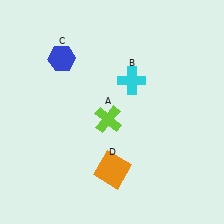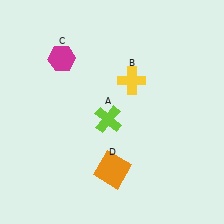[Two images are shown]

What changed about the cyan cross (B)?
In Image 1, B is cyan. In Image 2, it changed to yellow.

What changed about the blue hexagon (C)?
In Image 1, C is blue. In Image 2, it changed to magenta.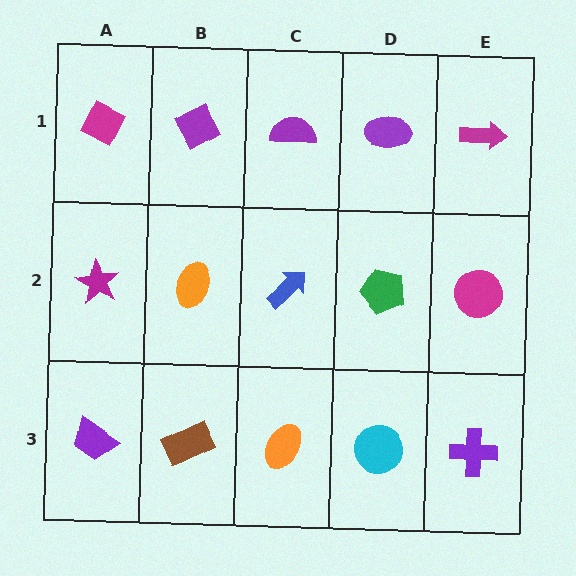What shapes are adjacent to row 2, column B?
A purple diamond (row 1, column B), a brown rectangle (row 3, column B), a magenta star (row 2, column A), a blue arrow (row 2, column C).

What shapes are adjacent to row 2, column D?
A purple ellipse (row 1, column D), a cyan circle (row 3, column D), a blue arrow (row 2, column C), a magenta circle (row 2, column E).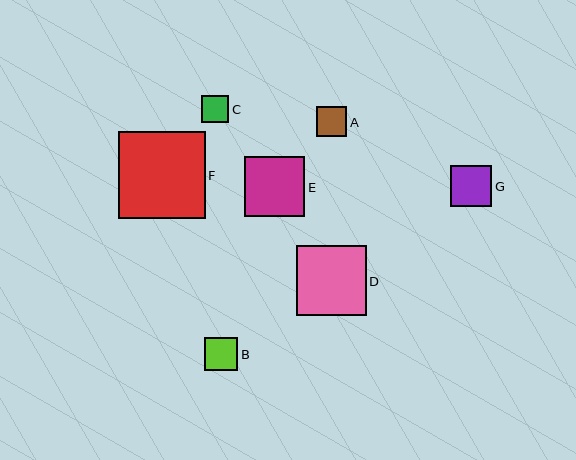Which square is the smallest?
Square C is the smallest with a size of approximately 27 pixels.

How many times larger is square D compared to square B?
Square D is approximately 2.1 times the size of square B.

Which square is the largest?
Square F is the largest with a size of approximately 87 pixels.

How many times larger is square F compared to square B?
Square F is approximately 2.6 times the size of square B.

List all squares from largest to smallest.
From largest to smallest: F, D, E, G, B, A, C.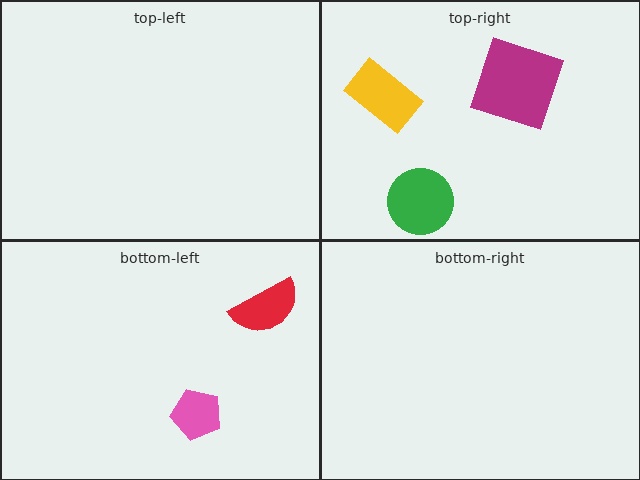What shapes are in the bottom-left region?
The pink pentagon, the red semicircle.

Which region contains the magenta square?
The top-right region.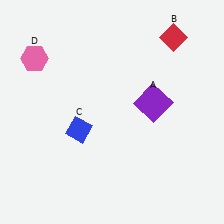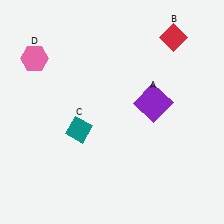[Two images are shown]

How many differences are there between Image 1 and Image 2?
There is 1 difference between the two images.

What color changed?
The diamond (C) changed from blue in Image 1 to teal in Image 2.